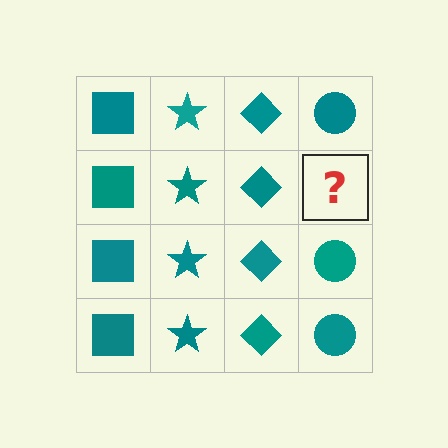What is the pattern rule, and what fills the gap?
The rule is that each column has a consistent shape. The gap should be filled with a teal circle.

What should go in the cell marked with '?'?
The missing cell should contain a teal circle.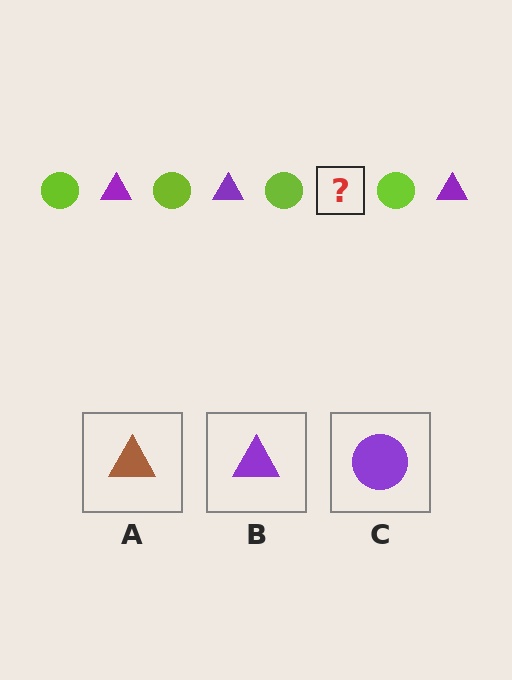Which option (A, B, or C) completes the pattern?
B.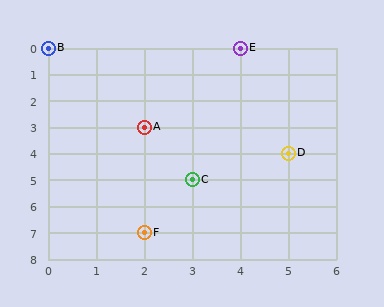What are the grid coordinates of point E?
Point E is at grid coordinates (4, 0).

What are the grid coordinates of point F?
Point F is at grid coordinates (2, 7).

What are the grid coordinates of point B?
Point B is at grid coordinates (0, 0).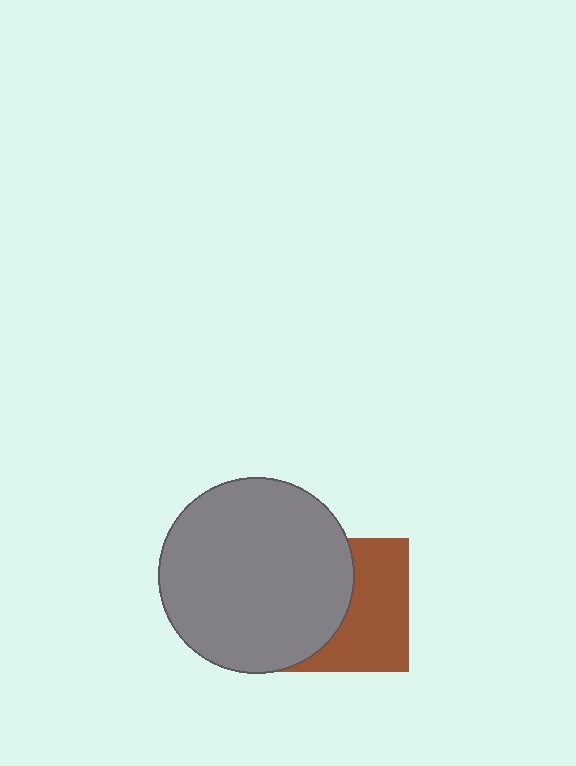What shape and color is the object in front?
The object in front is a gray circle.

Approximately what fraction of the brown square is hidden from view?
Roughly 49% of the brown square is hidden behind the gray circle.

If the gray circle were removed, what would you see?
You would see the complete brown square.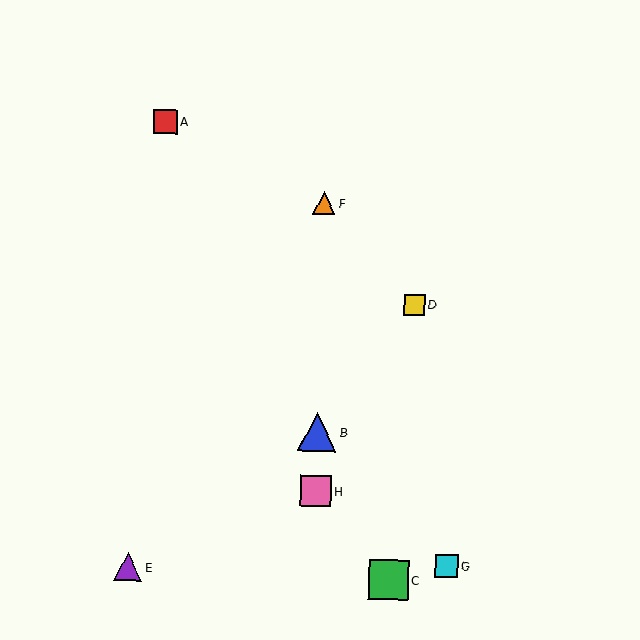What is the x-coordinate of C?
Object C is at x≈388.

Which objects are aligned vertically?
Objects B, F, H are aligned vertically.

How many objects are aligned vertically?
3 objects (B, F, H) are aligned vertically.